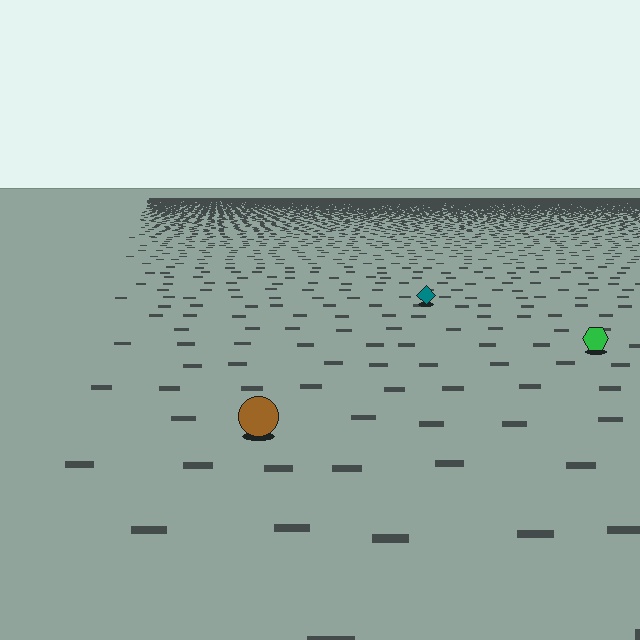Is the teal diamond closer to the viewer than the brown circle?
No. The brown circle is closer — you can tell from the texture gradient: the ground texture is coarser near it.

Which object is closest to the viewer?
The brown circle is closest. The texture marks near it are larger and more spread out.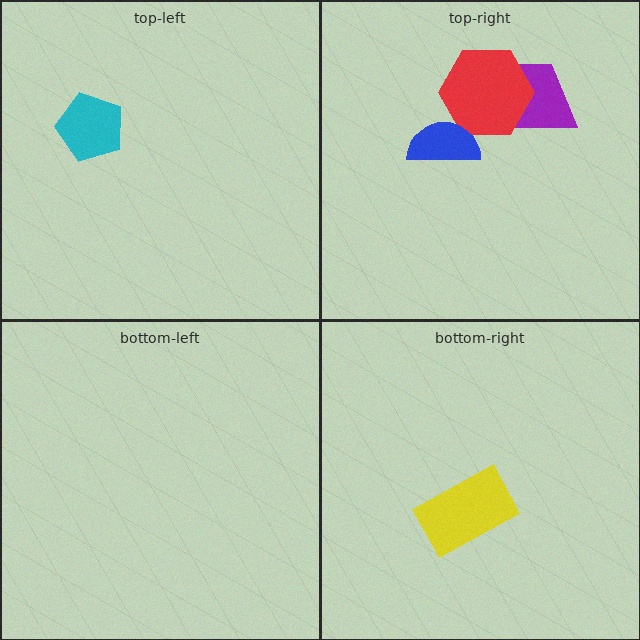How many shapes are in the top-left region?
1.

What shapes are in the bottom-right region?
The yellow rectangle.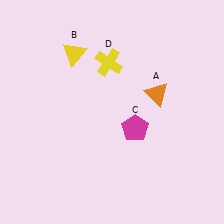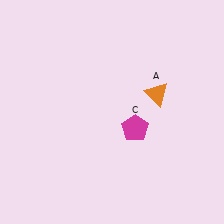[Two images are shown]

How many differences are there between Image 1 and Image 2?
There are 2 differences between the two images.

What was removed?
The yellow triangle (B), the yellow cross (D) were removed in Image 2.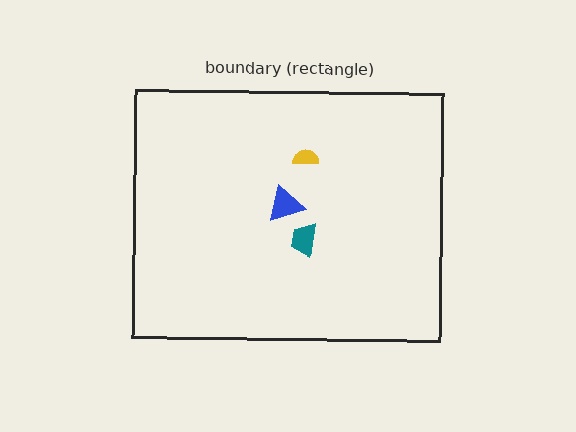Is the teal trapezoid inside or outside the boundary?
Inside.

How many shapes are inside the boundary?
3 inside, 0 outside.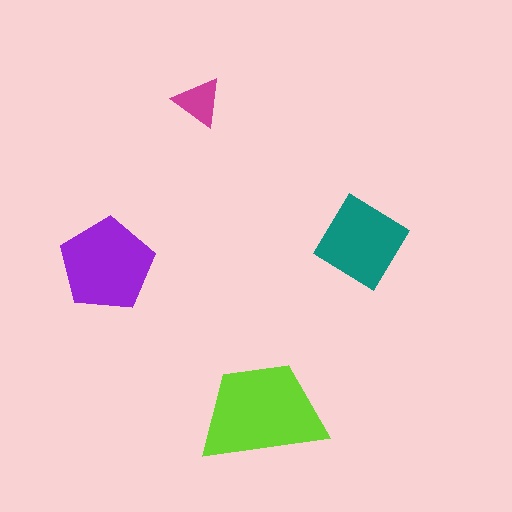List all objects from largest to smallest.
The lime trapezoid, the purple pentagon, the teal diamond, the magenta triangle.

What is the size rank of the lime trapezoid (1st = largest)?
1st.